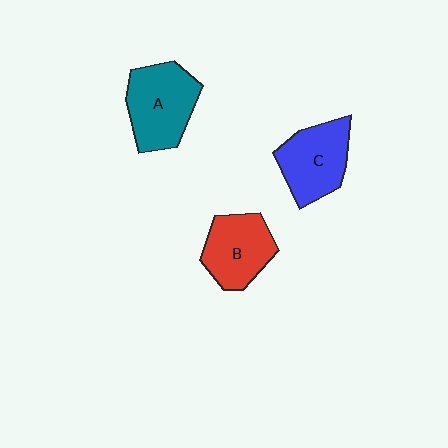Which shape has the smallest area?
Shape B (red).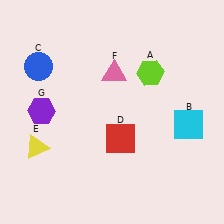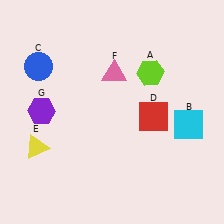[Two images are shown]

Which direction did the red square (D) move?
The red square (D) moved right.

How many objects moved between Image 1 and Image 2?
1 object moved between the two images.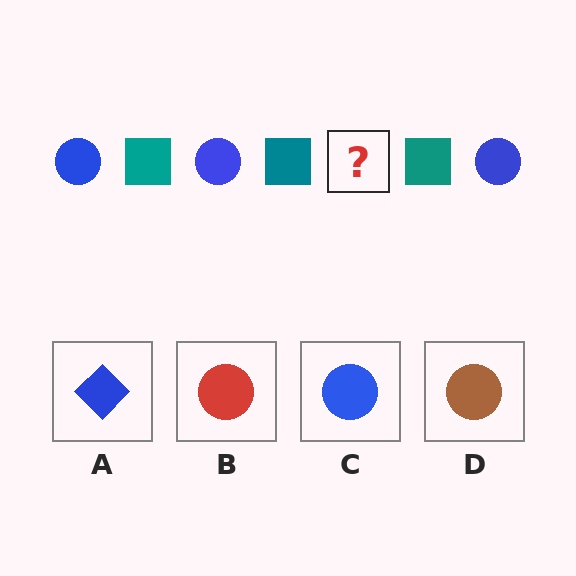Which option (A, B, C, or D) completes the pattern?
C.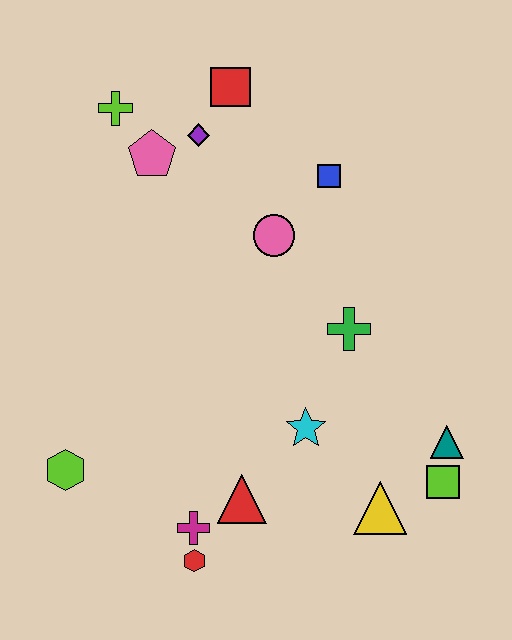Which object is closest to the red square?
The purple diamond is closest to the red square.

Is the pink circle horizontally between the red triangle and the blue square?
Yes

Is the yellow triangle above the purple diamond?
No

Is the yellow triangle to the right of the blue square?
Yes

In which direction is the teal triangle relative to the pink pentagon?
The teal triangle is to the right of the pink pentagon.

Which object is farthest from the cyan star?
The lime cross is farthest from the cyan star.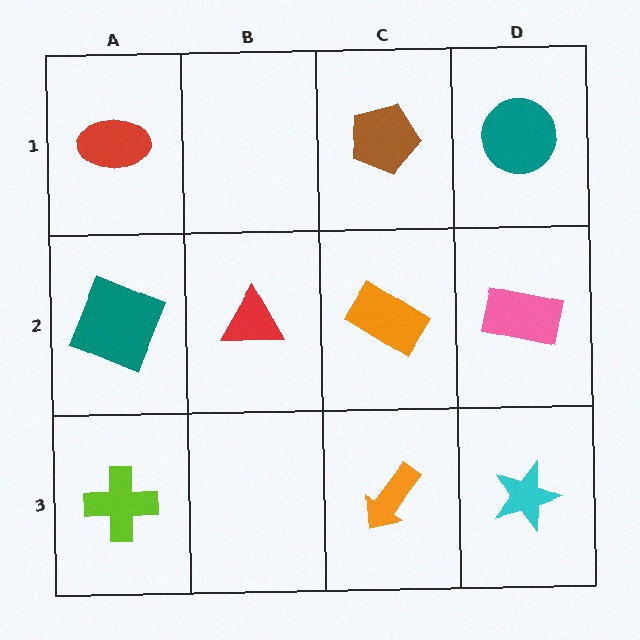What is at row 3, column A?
A lime cross.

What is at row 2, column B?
A red triangle.